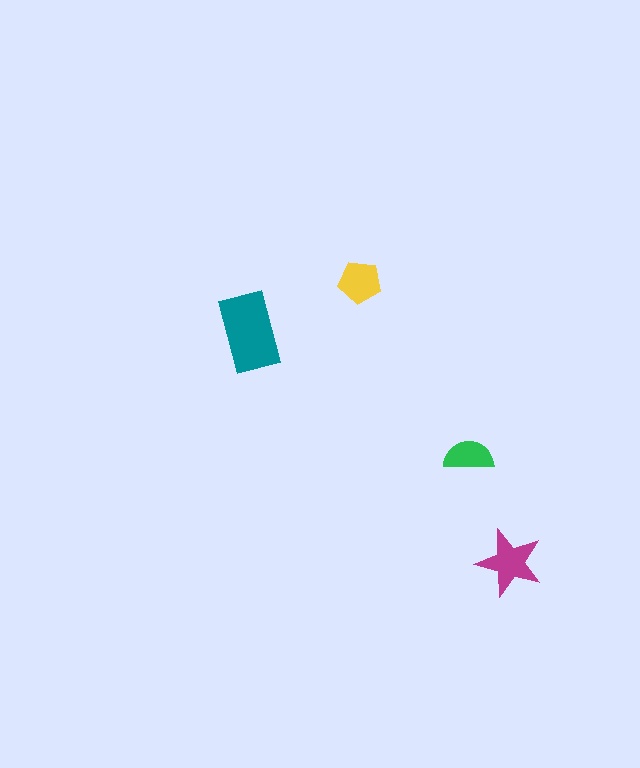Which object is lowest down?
The magenta star is bottommost.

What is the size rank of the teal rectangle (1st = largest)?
1st.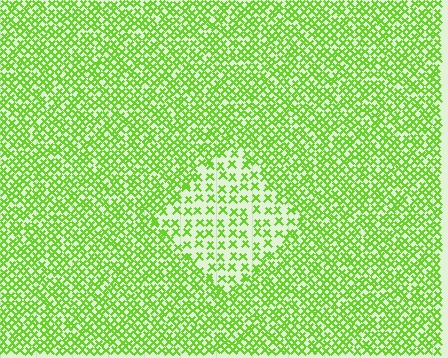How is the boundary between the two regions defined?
The boundary is defined by a change in element density (approximately 2.1x ratio). All elements are the same color, size, and shape.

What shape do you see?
I see a diamond.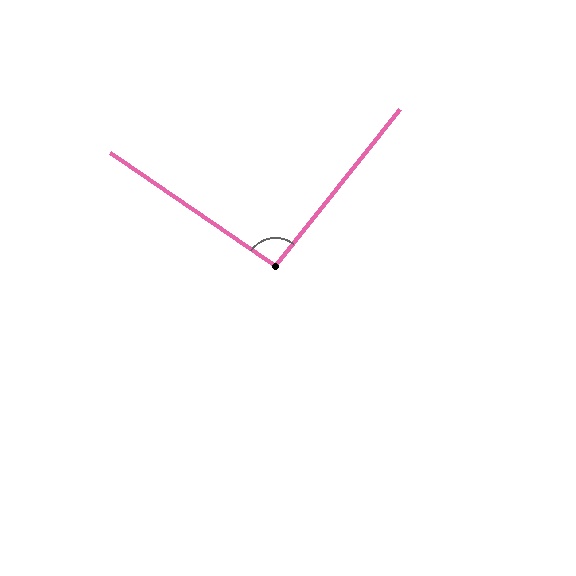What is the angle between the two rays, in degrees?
Approximately 94 degrees.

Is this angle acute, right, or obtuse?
It is approximately a right angle.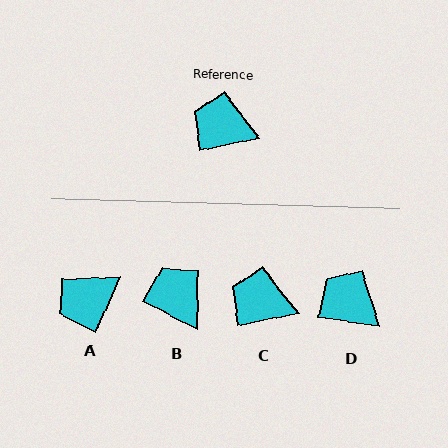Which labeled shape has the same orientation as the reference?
C.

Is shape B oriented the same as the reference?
No, it is off by about 38 degrees.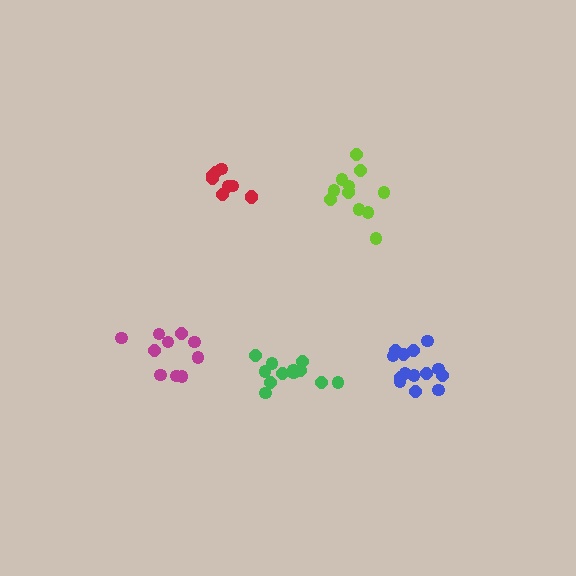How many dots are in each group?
Group 1: 9 dots, Group 2: 14 dots, Group 3: 10 dots, Group 4: 12 dots, Group 5: 12 dots (57 total).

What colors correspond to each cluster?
The clusters are colored: red, blue, magenta, lime, green.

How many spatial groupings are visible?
There are 5 spatial groupings.